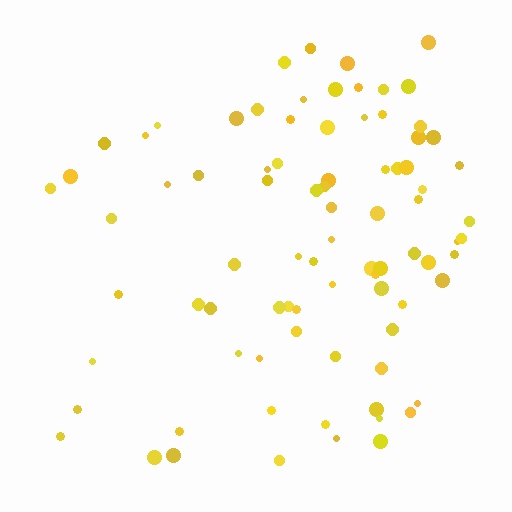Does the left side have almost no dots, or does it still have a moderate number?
Still a moderate number, just noticeably fewer than the right.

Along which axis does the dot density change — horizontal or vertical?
Horizontal.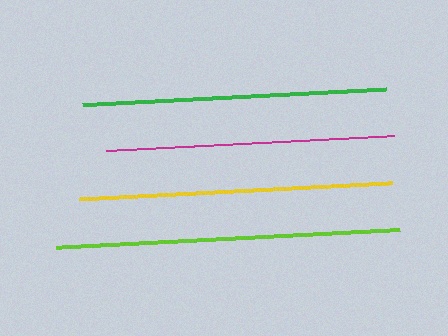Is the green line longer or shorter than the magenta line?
The green line is longer than the magenta line.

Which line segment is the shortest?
The magenta line is the shortest at approximately 288 pixels.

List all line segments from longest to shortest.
From longest to shortest: lime, yellow, green, magenta.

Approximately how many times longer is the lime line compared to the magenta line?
The lime line is approximately 1.2 times the length of the magenta line.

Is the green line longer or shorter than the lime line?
The lime line is longer than the green line.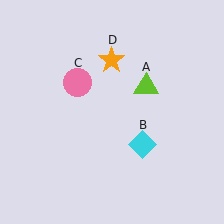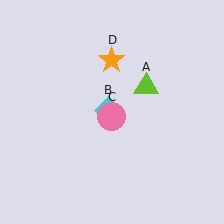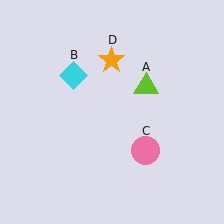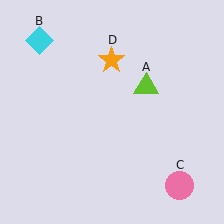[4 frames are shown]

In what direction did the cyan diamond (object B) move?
The cyan diamond (object B) moved up and to the left.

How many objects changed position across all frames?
2 objects changed position: cyan diamond (object B), pink circle (object C).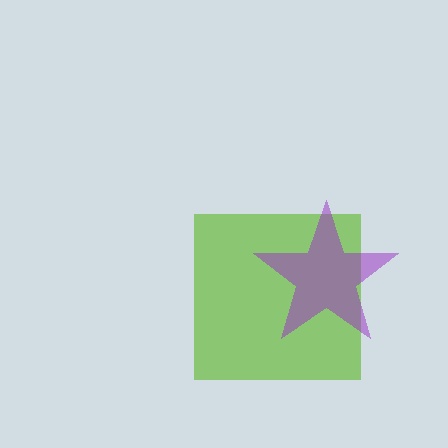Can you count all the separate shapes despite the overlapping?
Yes, there are 2 separate shapes.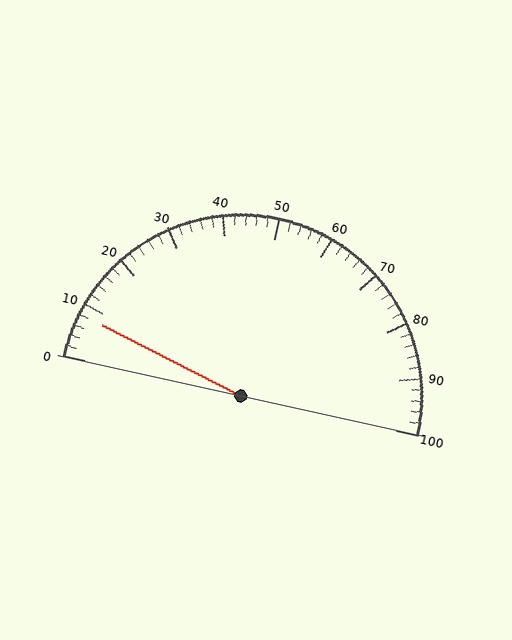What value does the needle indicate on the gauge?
The needle indicates approximately 8.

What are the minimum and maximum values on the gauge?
The gauge ranges from 0 to 100.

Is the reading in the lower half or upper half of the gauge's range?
The reading is in the lower half of the range (0 to 100).